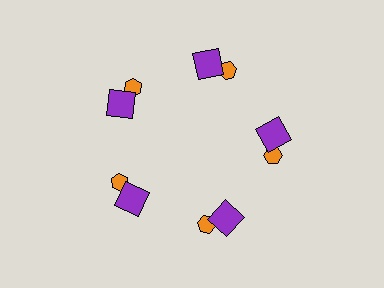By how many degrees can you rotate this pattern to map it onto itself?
The pattern maps onto itself every 72 degrees of rotation.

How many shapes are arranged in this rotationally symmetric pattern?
There are 10 shapes, arranged in 5 groups of 2.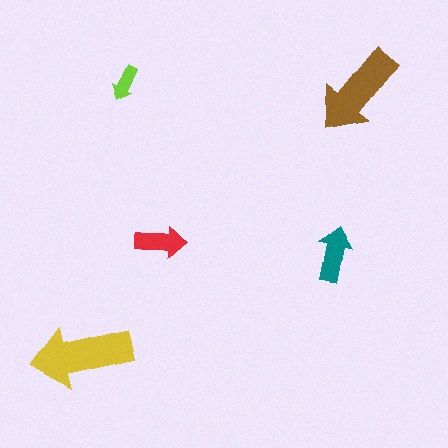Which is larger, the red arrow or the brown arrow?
The brown one.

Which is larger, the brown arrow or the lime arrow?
The brown one.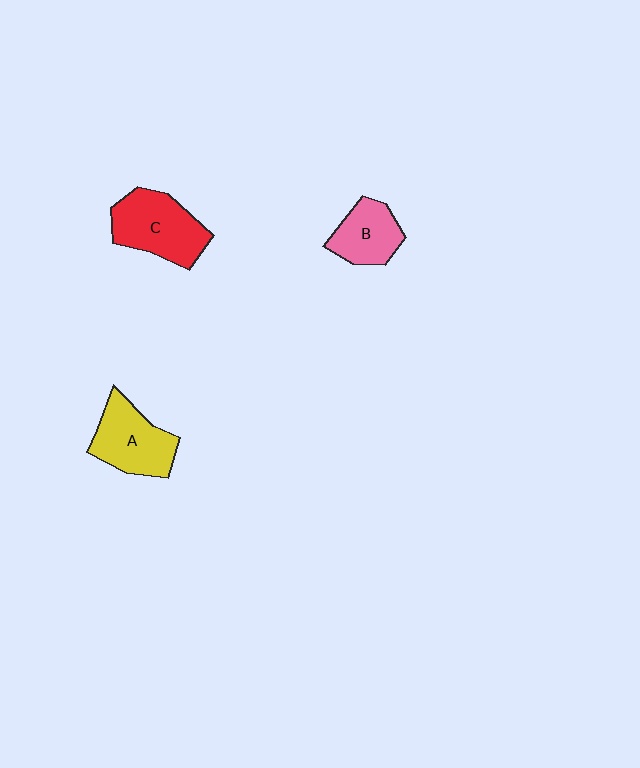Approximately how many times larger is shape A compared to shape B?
Approximately 1.3 times.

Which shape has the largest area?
Shape C (red).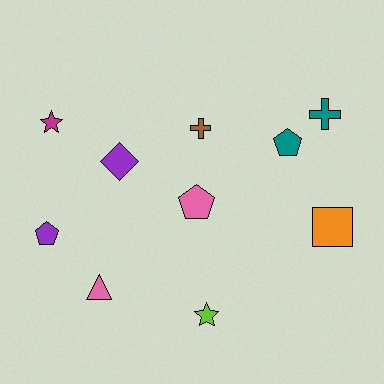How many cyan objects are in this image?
There are no cyan objects.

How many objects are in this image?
There are 10 objects.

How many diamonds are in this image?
There is 1 diamond.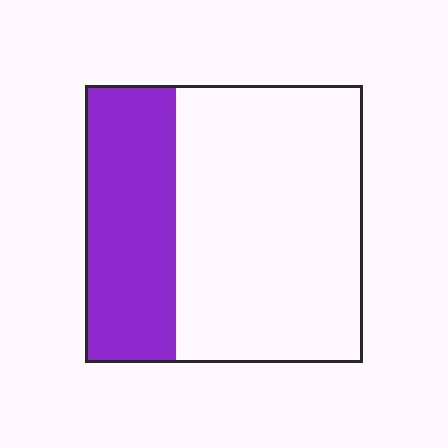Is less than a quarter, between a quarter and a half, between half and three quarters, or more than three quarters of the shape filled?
Between a quarter and a half.